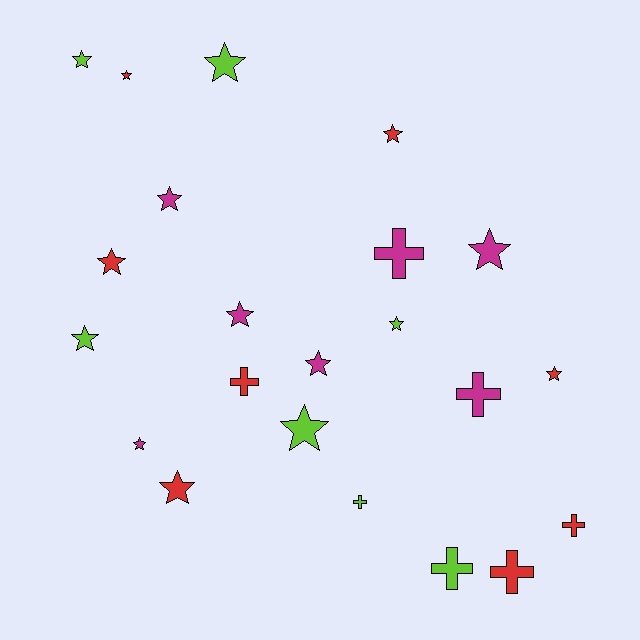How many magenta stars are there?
There are 5 magenta stars.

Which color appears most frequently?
Red, with 8 objects.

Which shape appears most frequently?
Star, with 15 objects.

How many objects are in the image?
There are 22 objects.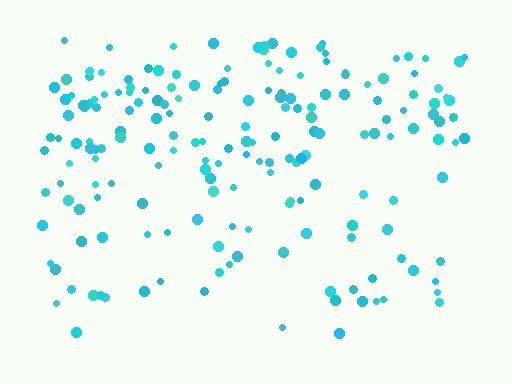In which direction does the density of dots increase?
From bottom to top, with the top side densest.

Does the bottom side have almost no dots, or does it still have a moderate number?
Still a moderate number, just noticeably fewer than the top.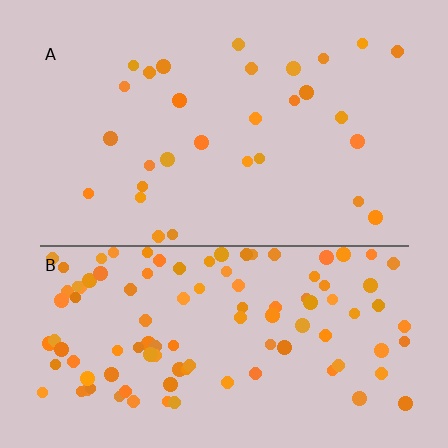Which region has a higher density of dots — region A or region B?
B (the bottom).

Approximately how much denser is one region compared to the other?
Approximately 3.7× — region B over region A.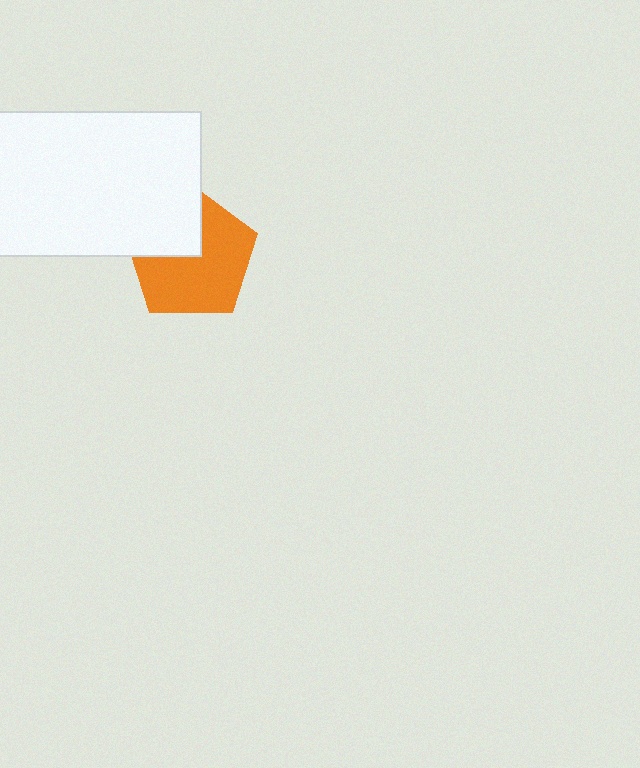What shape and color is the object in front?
The object in front is a white rectangle.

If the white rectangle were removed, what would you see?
You would see the complete orange pentagon.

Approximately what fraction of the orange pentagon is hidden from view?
Roughly 32% of the orange pentagon is hidden behind the white rectangle.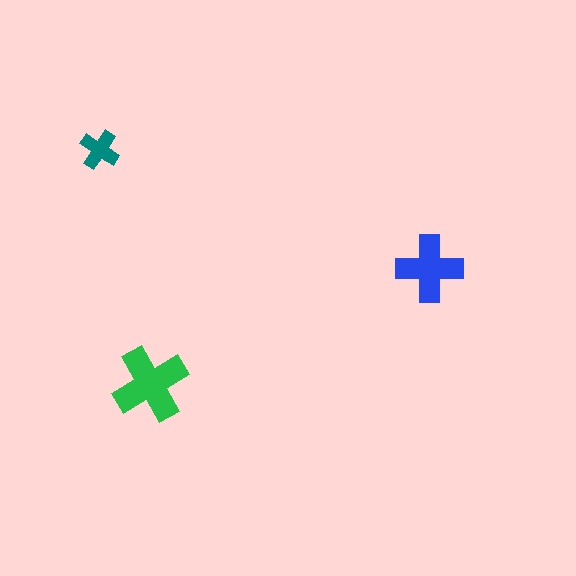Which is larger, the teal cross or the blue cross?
The blue one.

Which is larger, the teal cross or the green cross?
The green one.